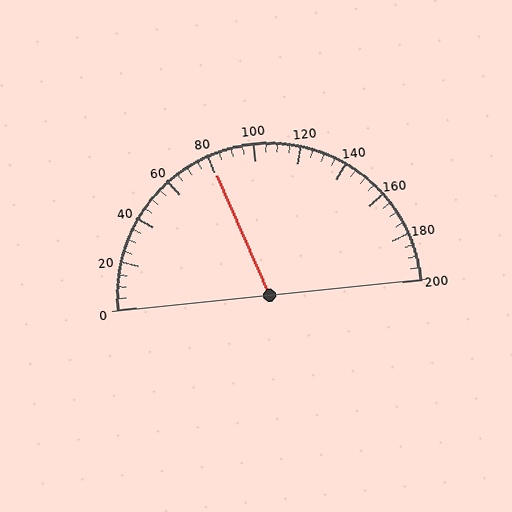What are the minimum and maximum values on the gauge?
The gauge ranges from 0 to 200.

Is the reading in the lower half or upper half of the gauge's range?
The reading is in the lower half of the range (0 to 200).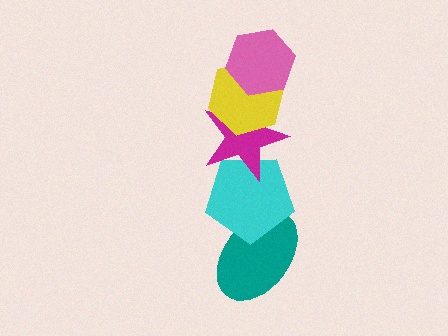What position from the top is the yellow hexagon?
The yellow hexagon is 2nd from the top.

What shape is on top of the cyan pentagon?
The magenta star is on top of the cyan pentagon.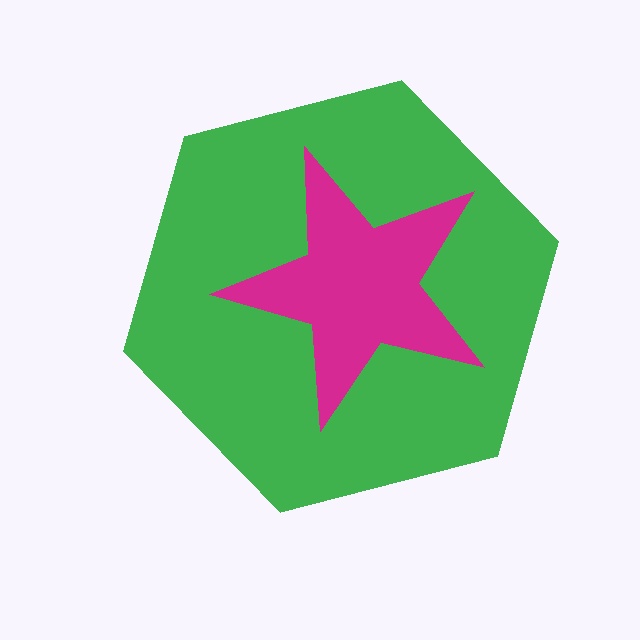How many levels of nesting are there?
2.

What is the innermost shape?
The magenta star.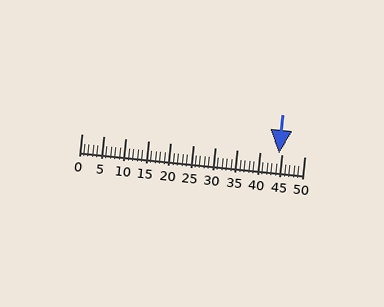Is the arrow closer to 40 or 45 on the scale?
The arrow is closer to 45.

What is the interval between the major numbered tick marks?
The major tick marks are spaced 5 units apart.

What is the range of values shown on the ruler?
The ruler shows values from 0 to 50.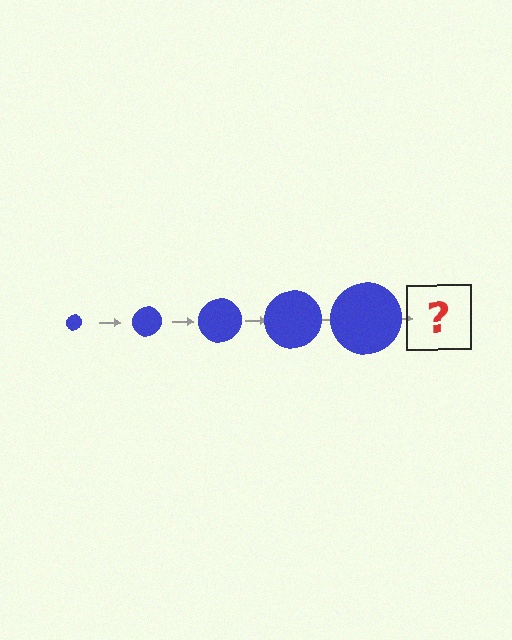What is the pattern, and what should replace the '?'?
The pattern is that the circle gets progressively larger each step. The '?' should be a blue circle, larger than the previous one.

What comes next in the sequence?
The next element should be a blue circle, larger than the previous one.